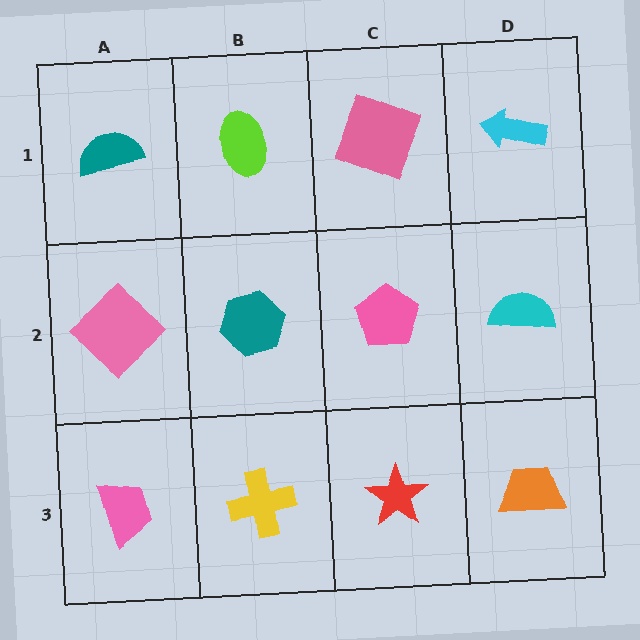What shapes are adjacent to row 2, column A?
A teal semicircle (row 1, column A), a pink trapezoid (row 3, column A), a teal hexagon (row 2, column B).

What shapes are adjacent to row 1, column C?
A pink pentagon (row 2, column C), a lime ellipse (row 1, column B), a cyan arrow (row 1, column D).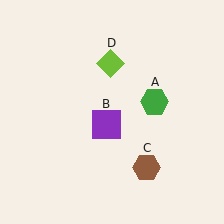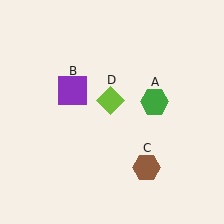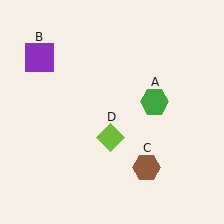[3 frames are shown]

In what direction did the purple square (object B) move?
The purple square (object B) moved up and to the left.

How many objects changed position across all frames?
2 objects changed position: purple square (object B), lime diamond (object D).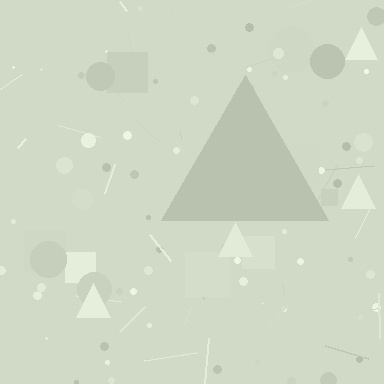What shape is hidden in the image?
A triangle is hidden in the image.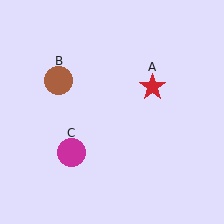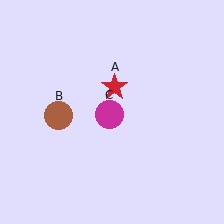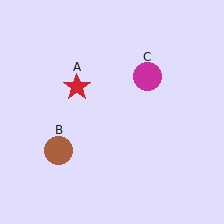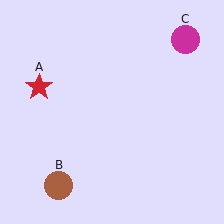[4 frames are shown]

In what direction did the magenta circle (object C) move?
The magenta circle (object C) moved up and to the right.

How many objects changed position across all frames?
3 objects changed position: red star (object A), brown circle (object B), magenta circle (object C).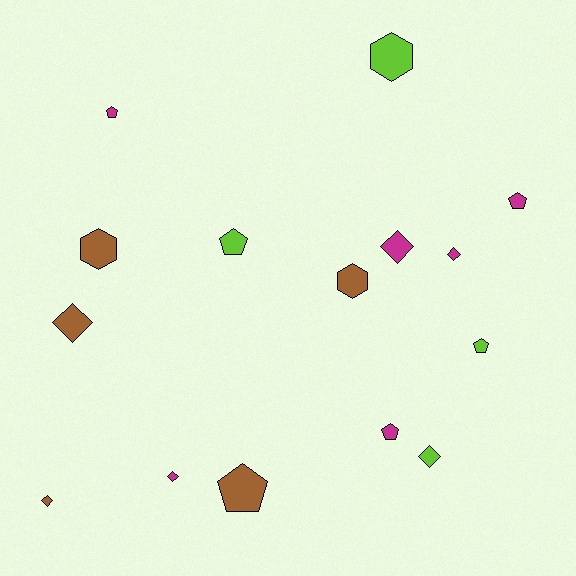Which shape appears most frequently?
Diamond, with 6 objects.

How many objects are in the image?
There are 15 objects.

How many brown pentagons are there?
There is 1 brown pentagon.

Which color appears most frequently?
Magenta, with 6 objects.